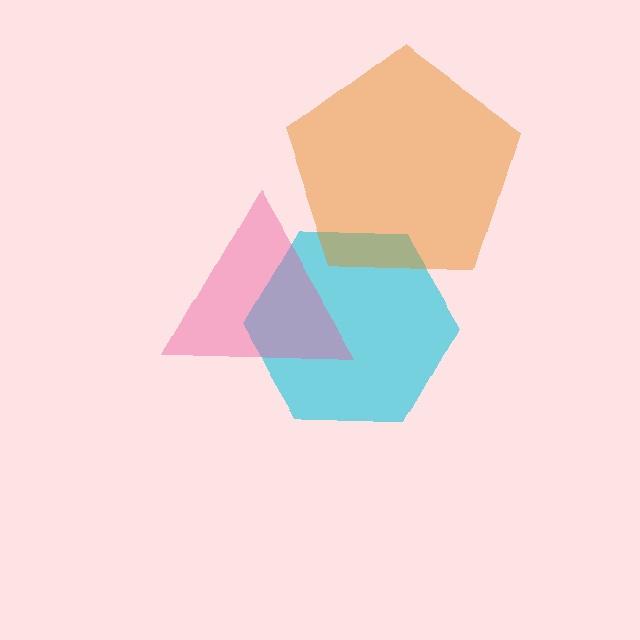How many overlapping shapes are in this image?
There are 3 overlapping shapes in the image.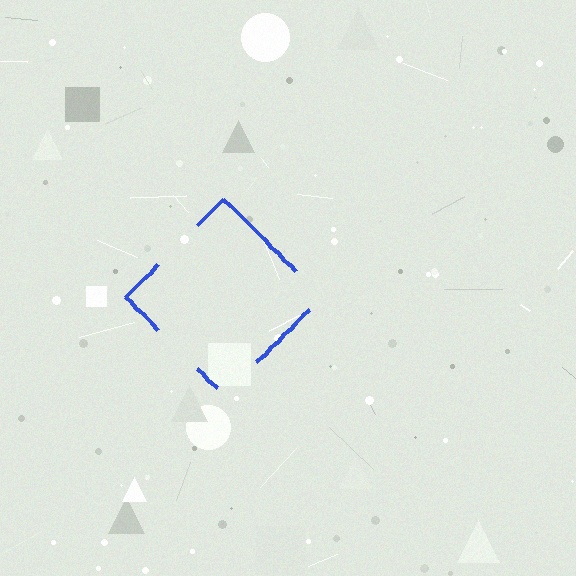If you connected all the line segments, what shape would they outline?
They would outline a diamond.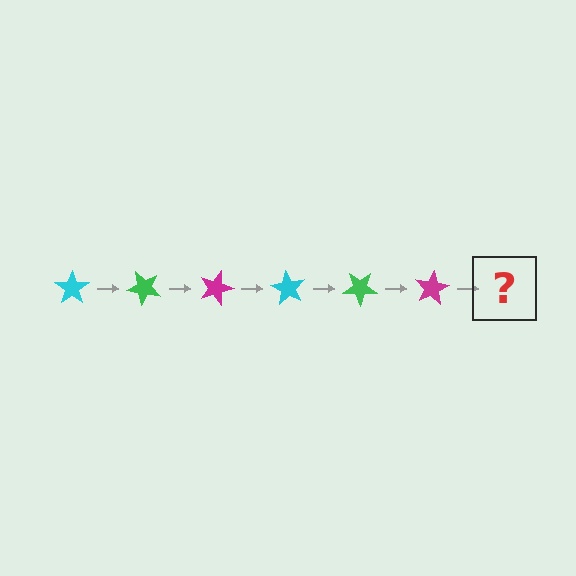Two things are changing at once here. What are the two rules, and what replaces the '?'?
The two rules are that it rotates 45 degrees each step and the color cycles through cyan, green, and magenta. The '?' should be a cyan star, rotated 270 degrees from the start.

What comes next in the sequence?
The next element should be a cyan star, rotated 270 degrees from the start.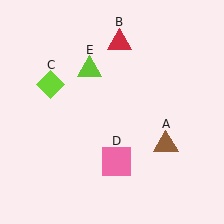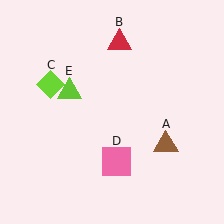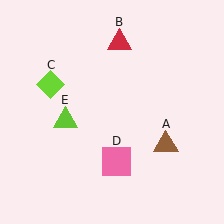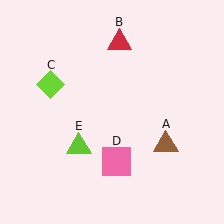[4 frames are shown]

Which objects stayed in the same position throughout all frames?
Brown triangle (object A) and red triangle (object B) and lime diamond (object C) and pink square (object D) remained stationary.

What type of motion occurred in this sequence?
The lime triangle (object E) rotated counterclockwise around the center of the scene.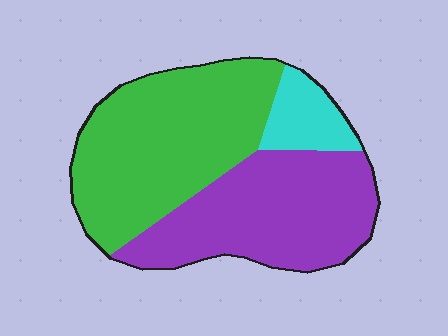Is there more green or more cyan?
Green.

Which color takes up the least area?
Cyan, at roughly 10%.